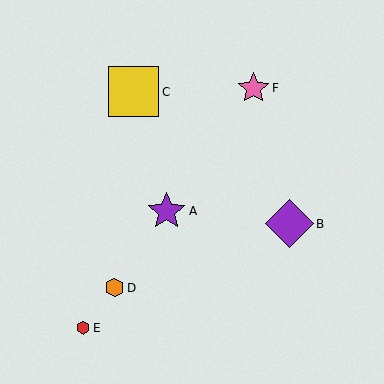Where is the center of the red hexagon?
The center of the red hexagon is at (83, 328).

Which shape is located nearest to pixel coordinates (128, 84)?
The yellow square (labeled C) at (133, 92) is nearest to that location.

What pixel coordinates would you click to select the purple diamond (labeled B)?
Click at (289, 224) to select the purple diamond B.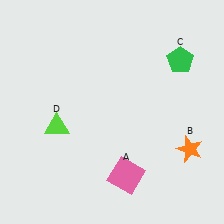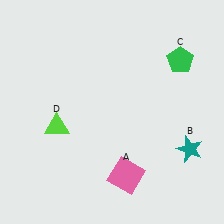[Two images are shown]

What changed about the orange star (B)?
In Image 1, B is orange. In Image 2, it changed to teal.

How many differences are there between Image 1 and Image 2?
There is 1 difference between the two images.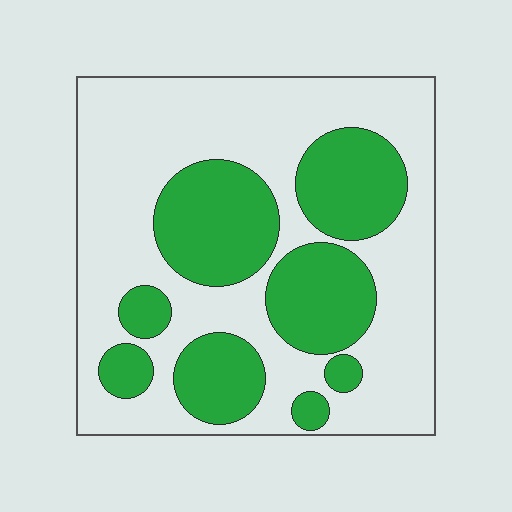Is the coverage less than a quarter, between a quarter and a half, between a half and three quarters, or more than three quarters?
Between a quarter and a half.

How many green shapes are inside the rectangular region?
8.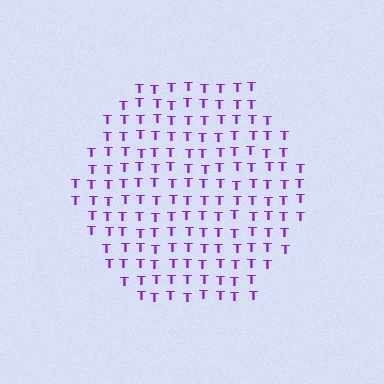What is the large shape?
The large shape is a hexagon.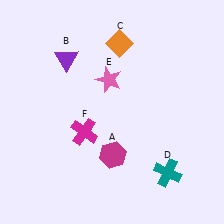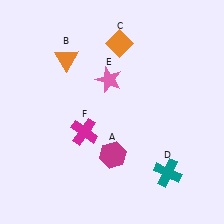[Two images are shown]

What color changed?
The triangle (B) changed from purple in Image 1 to orange in Image 2.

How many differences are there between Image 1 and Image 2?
There is 1 difference between the two images.